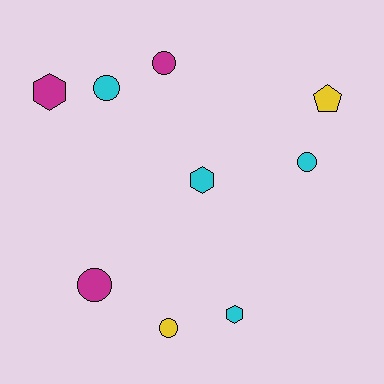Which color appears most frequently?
Cyan, with 4 objects.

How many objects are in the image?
There are 9 objects.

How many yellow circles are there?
There is 1 yellow circle.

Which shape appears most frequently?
Circle, with 5 objects.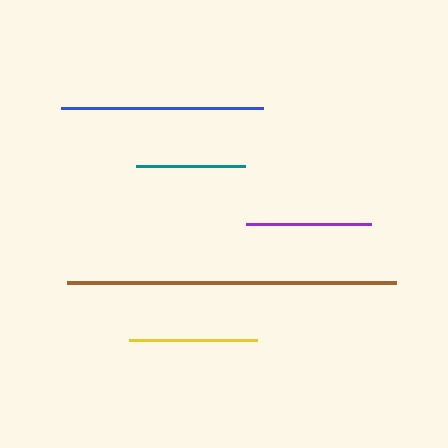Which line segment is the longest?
The brown line is the longest at approximately 330 pixels.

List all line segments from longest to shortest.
From longest to shortest: brown, blue, yellow, purple, teal.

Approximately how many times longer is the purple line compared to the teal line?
The purple line is approximately 1.1 times the length of the teal line.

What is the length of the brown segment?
The brown segment is approximately 330 pixels long.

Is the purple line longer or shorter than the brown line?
The brown line is longer than the purple line.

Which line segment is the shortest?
The teal line is the shortest at approximately 110 pixels.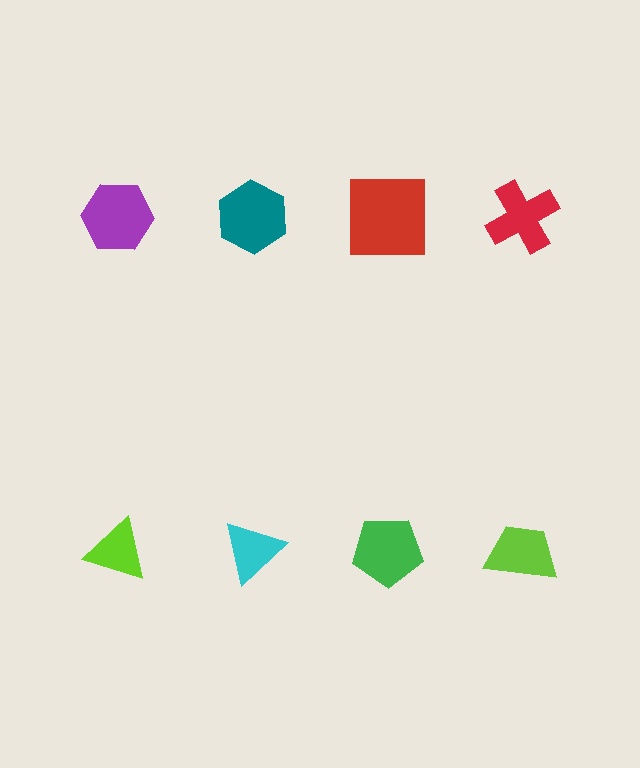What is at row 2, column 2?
A cyan triangle.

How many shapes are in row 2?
4 shapes.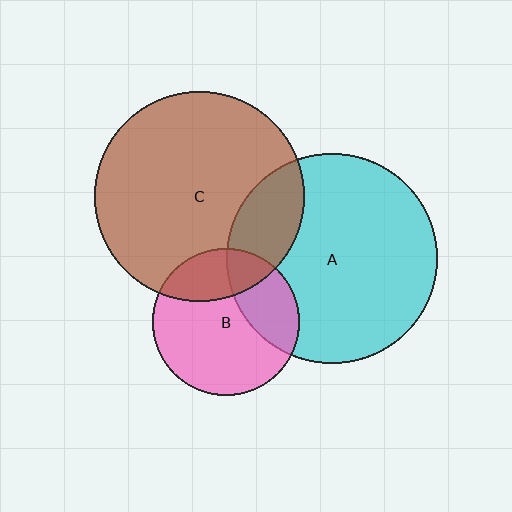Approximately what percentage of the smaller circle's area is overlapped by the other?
Approximately 20%.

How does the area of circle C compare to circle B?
Approximately 2.0 times.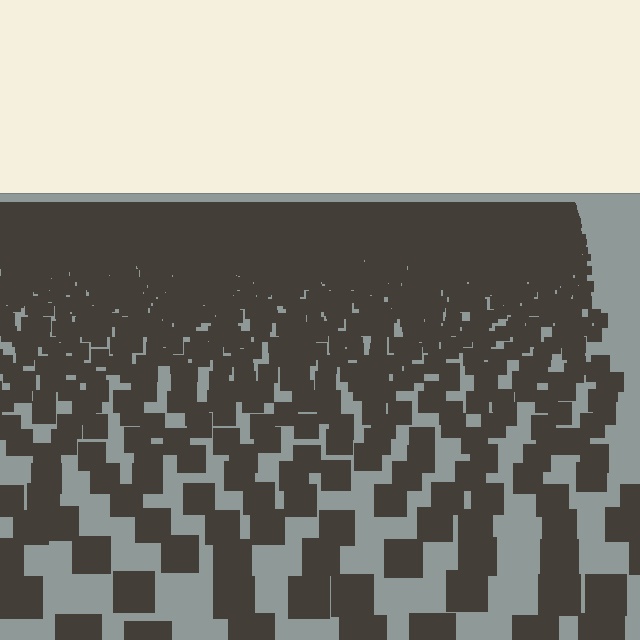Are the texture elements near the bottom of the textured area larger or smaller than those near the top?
Larger. Near the bottom, elements are closer to the viewer and appear at a bigger on-screen size.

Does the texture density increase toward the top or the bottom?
Density increases toward the top.